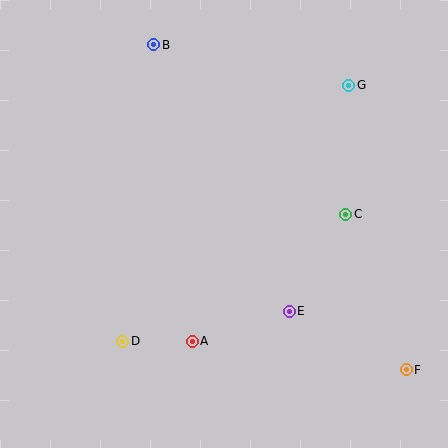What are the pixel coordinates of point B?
Point B is at (154, 45).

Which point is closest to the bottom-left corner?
Point D is closest to the bottom-left corner.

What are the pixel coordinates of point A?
Point A is at (192, 341).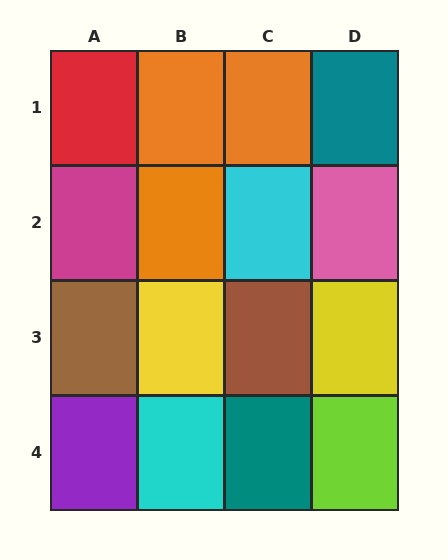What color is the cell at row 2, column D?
Pink.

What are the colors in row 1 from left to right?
Red, orange, orange, teal.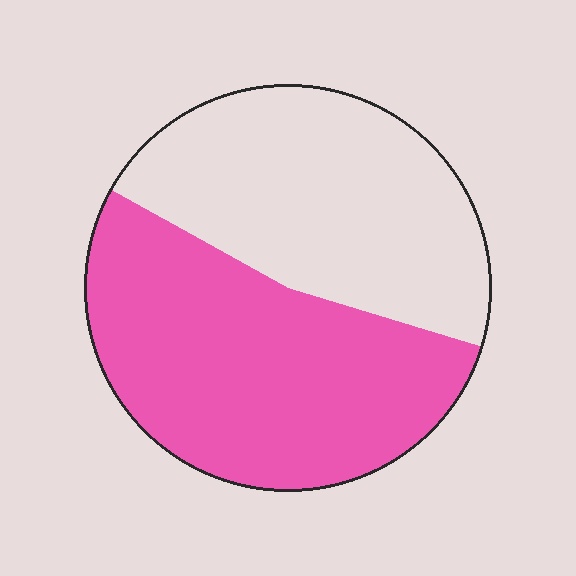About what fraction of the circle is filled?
About one half (1/2).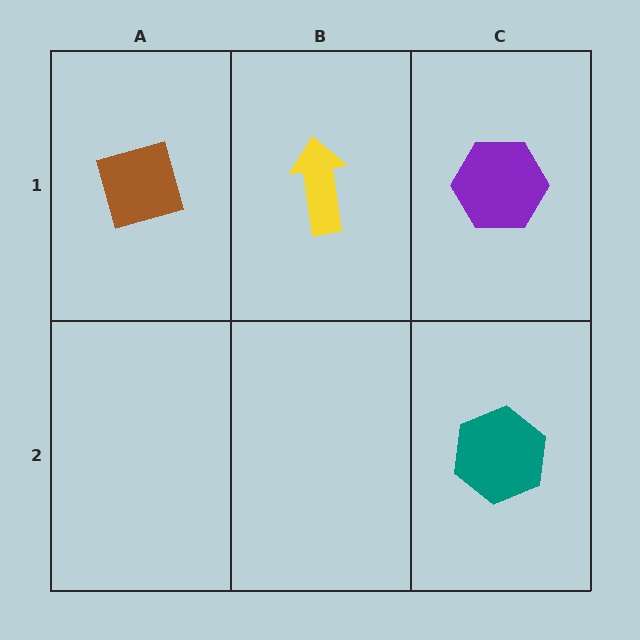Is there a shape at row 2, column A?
No, that cell is empty.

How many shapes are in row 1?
3 shapes.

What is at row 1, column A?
A brown diamond.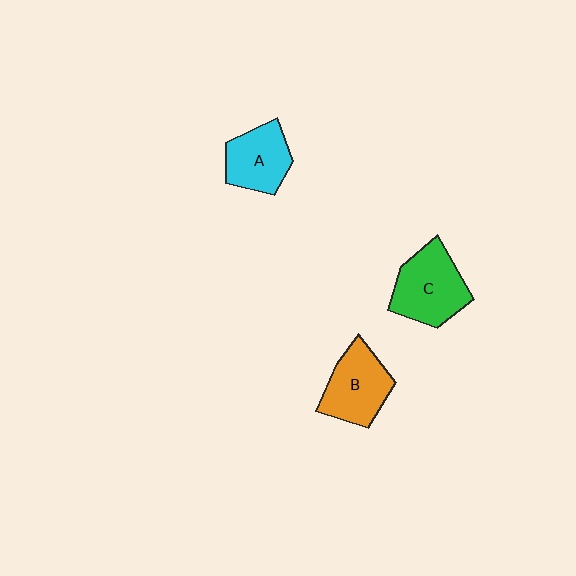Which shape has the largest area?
Shape C (green).